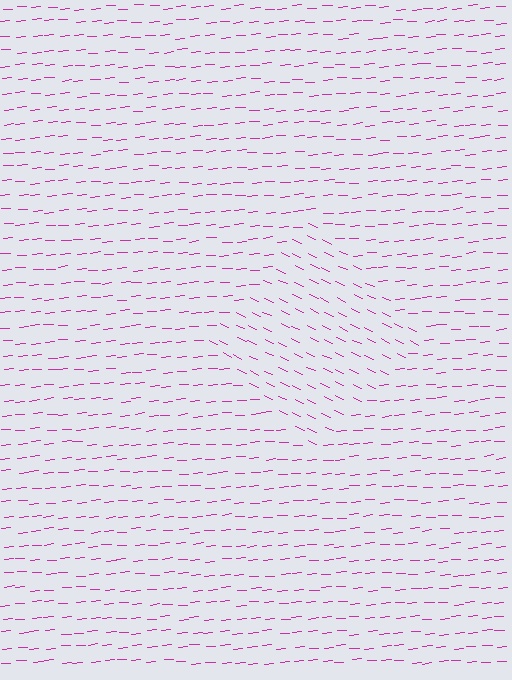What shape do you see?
I see a diamond.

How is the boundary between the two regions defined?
The boundary is defined purely by a change in line orientation (approximately 30 degrees difference). All lines are the same color and thickness.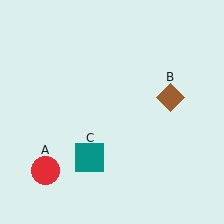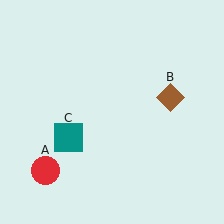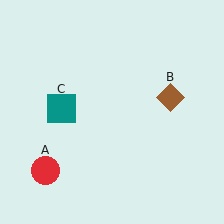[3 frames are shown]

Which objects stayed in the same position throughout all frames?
Red circle (object A) and brown diamond (object B) remained stationary.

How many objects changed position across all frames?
1 object changed position: teal square (object C).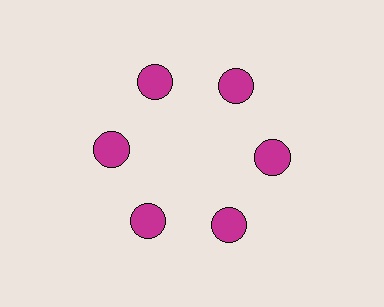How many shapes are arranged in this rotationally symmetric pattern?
There are 6 shapes, arranged in 6 groups of 1.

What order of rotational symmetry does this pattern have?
This pattern has 6-fold rotational symmetry.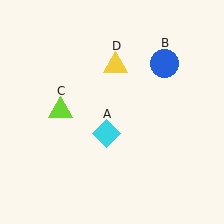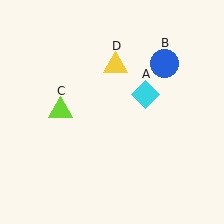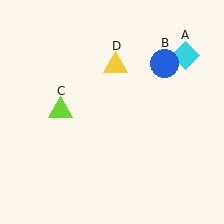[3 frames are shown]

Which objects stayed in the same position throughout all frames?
Blue circle (object B) and lime triangle (object C) and yellow triangle (object D) remained stationary.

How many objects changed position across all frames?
1 object changed position: cyan diamond (object A).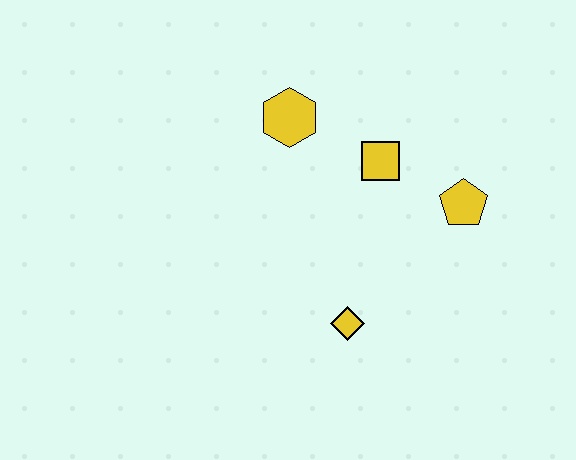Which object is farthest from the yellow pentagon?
The yellow hexagon is farthest from the yellow pentagon.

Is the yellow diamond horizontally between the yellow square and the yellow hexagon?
Yes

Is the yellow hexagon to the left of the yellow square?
Yes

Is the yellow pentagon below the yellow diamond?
No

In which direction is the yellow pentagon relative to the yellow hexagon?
The yellow pentagon is to the right of the yellow hexagon.